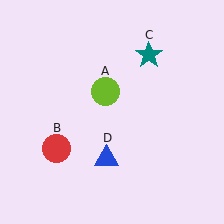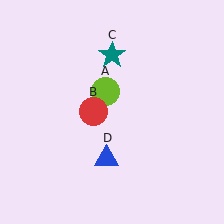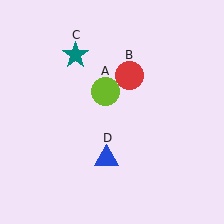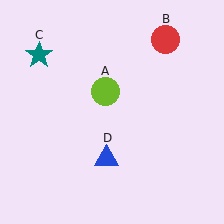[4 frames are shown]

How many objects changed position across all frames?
2 objects changed position: red circle (object B), teal star (object C).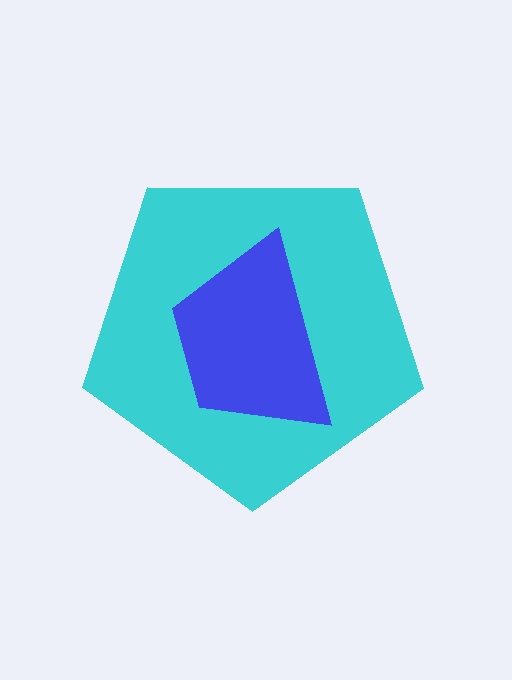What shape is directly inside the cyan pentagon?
The blue trapezoid.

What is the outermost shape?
The cyan pentagon.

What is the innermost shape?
The blue trapezoid.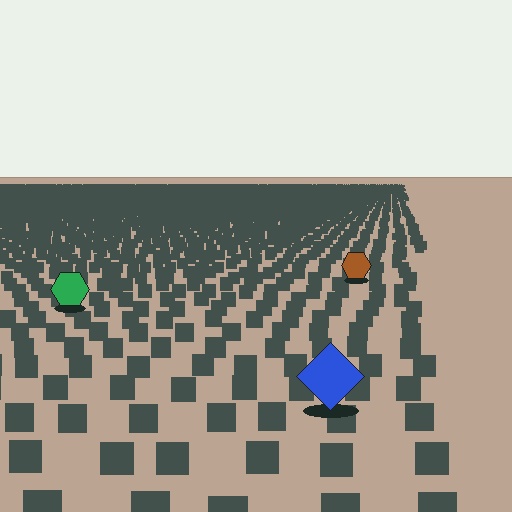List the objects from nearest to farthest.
From nearest to farthest: the blue diamond, the green hexagon, the brown hexagon.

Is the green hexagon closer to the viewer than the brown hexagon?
Yes. The green hexagon is closer — you can tell from the texture gradient: the ground texture is coarser near it.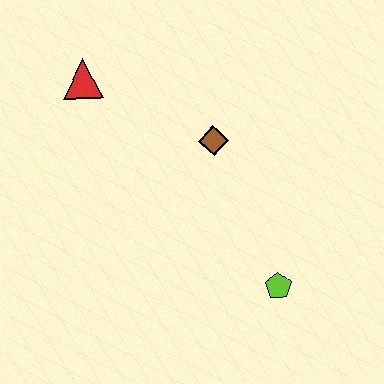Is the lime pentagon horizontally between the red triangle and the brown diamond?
No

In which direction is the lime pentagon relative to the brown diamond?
The lime pentagon is below the brown diamond.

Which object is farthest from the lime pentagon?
The red triangle is farthest from the lime pentagon.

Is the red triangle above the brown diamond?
Yes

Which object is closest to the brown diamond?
The red triangle is closest to the brown diamond.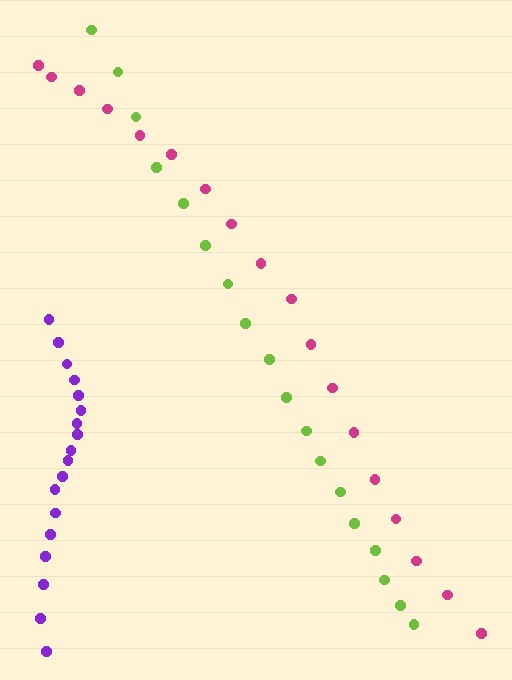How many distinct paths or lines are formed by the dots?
There are 3 distinct paths.